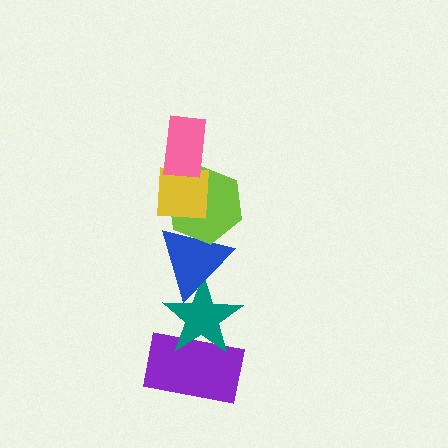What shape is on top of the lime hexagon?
The yellow square is on top of the lime hexagon.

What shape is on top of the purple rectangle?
The teal star is on top of the purple rectangle.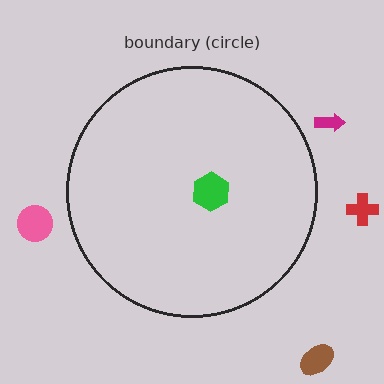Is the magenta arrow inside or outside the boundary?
Outside.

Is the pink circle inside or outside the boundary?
Outside.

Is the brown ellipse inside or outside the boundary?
Outside.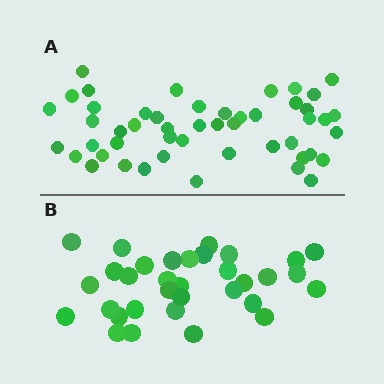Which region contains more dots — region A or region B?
Region A (the top region) has more dots.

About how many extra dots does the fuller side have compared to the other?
Region A has approximately 15 more dots than region B.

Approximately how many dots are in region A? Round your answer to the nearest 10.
About 50 dots. (The exact count is 49, which rounds to 50.)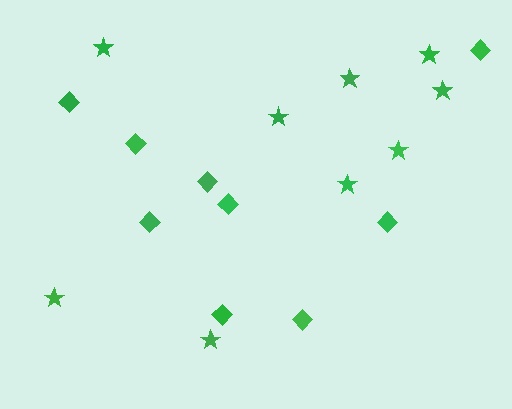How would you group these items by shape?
There are 2 groups: one group of diamonds (9) and one group of stars (9).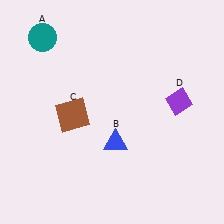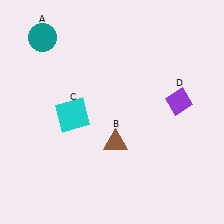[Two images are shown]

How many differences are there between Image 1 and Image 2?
There are 2 differences between the two images.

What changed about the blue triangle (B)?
In Image 1, B is blue. In Image 2, it changed to brown.